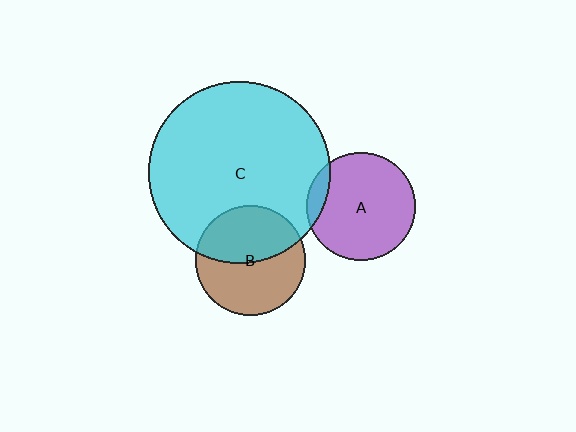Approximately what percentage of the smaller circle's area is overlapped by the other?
Approximately 45%.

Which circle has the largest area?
Circle C (cyan).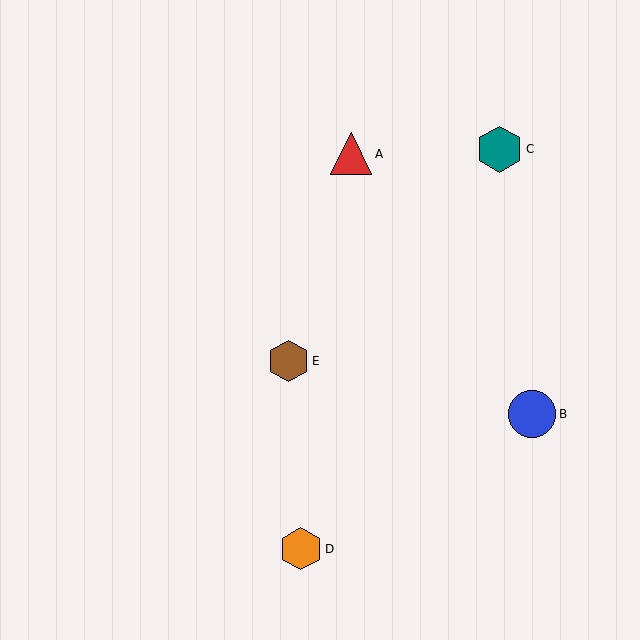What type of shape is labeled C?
Shape C is a teal hexagon.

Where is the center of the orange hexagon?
The center of the orange hexagon is at (301, 549).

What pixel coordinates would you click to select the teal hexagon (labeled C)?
Click at (500, 149) to select the teal hexagon C.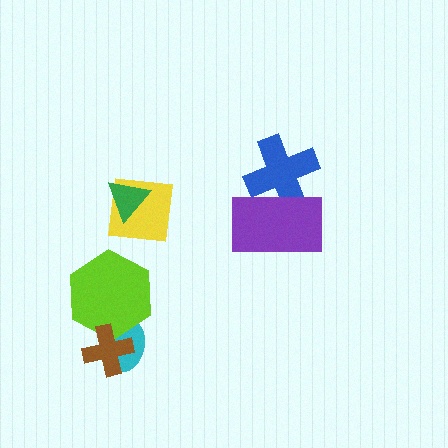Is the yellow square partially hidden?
Yes, it is partially covered by another shape.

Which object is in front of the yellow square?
The green triangle is in front of the yellow square.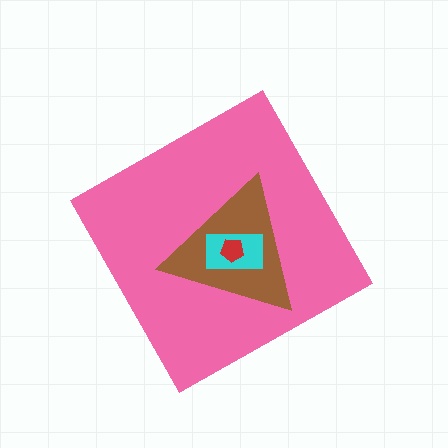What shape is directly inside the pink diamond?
The brown triangle.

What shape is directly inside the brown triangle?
The cyan rectangle.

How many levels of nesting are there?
4.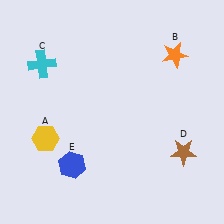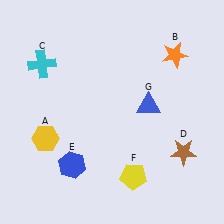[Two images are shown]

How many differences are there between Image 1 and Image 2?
There are 2 differences between the two images.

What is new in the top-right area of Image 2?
A blue triangle (G) was added in the top-right area of Image 2.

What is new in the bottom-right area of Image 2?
A yellow pentagon (F) was added in the bottom-right area of Image 2.